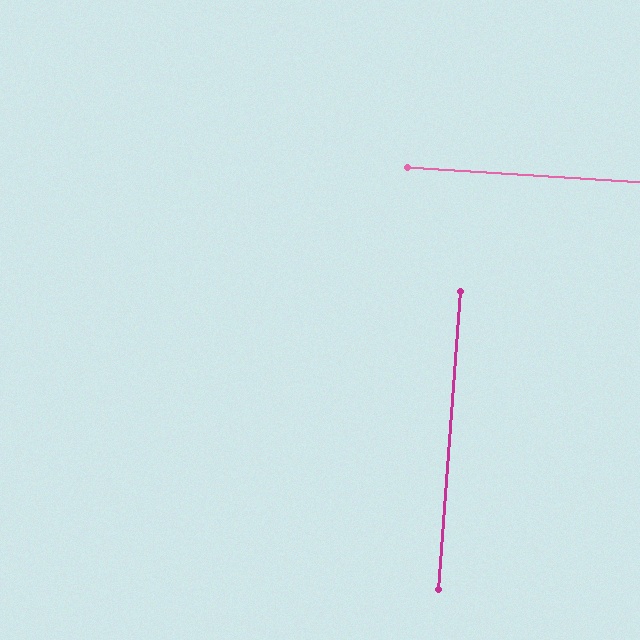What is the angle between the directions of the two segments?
Approximately 89 degrees.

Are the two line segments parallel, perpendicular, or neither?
Perpendicular — they meet at approximately 89°.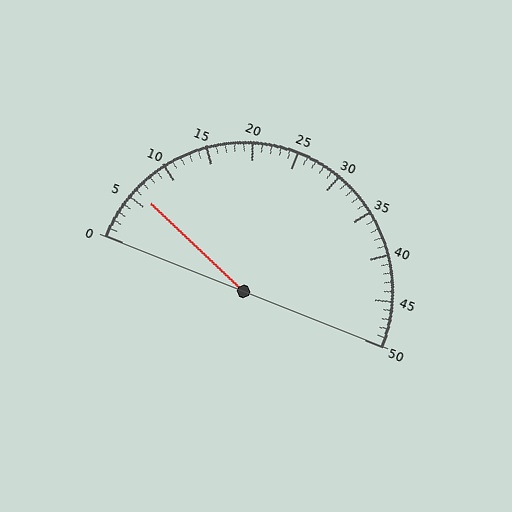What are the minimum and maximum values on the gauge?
The gauge ranges from 0 to 50.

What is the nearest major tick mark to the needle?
The nearest major tick mark is 5.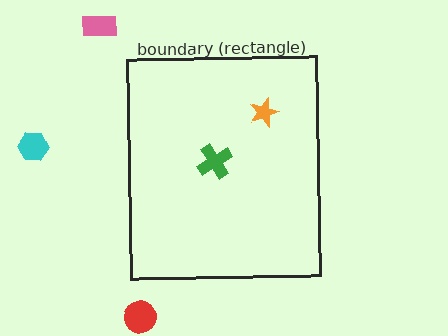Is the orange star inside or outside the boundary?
Inside.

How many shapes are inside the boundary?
2 inside, 3 outside.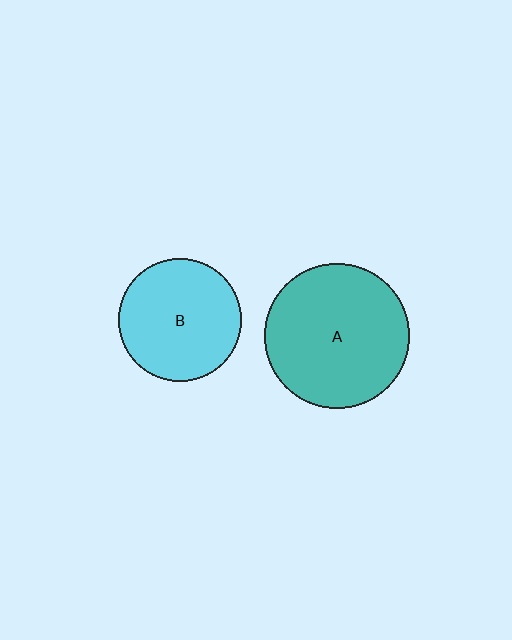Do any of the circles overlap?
No, none of the circles overlap.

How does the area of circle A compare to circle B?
Approximately 1.4 times.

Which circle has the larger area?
Circle A (teal).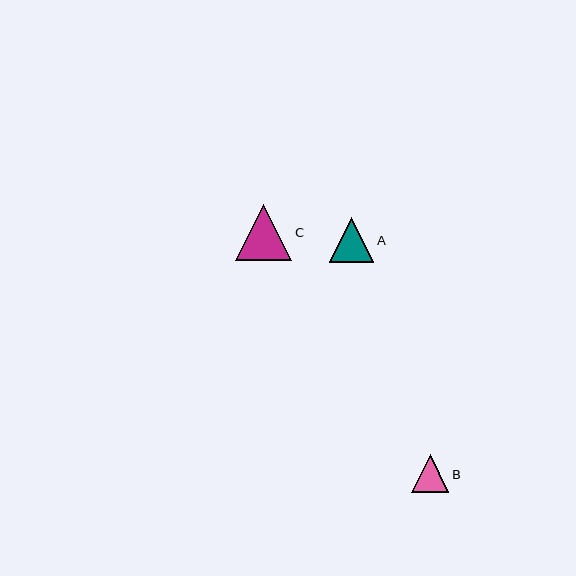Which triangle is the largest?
Triangle C is the largest with a size of approximately 56 pixels.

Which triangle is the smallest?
Triangle B is the smallest with a size of approximately 38 pixels.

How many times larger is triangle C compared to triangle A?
Triangle C is approximately 1.3 times the size of triangle A.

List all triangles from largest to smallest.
From largest to smallest: C, A, B.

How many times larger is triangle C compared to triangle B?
Triangle C is approximately 1.5 times the size of triangle B.